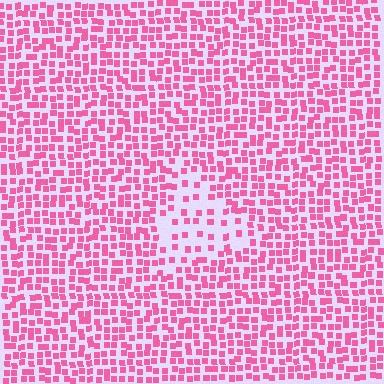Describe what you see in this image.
The image contains small pink elements arranged at two different densities. A triangle-shaped region is visible where the elements are less densely packed than the surrounding area.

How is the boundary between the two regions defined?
The boundary is defined by a change in element density (approximately 2.4x ratio). All elements are the same color, size, and shape.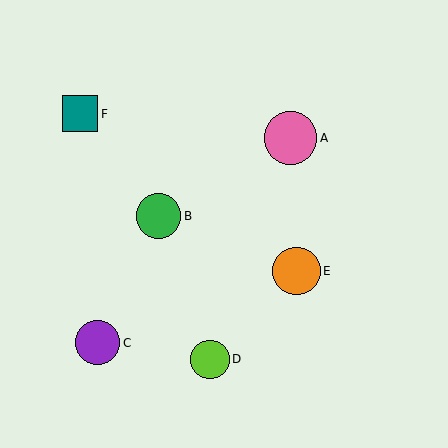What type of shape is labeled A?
Shape A is a pink circle.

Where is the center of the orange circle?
The center of the orange circle is at (296, 271).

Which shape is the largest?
The pink circle (labeled A) is the largest.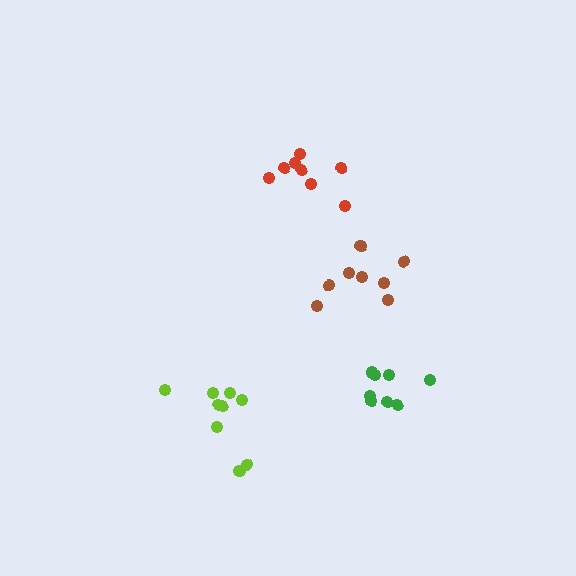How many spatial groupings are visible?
There are 4 spatial groupings.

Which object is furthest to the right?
The green cluster is rightmost.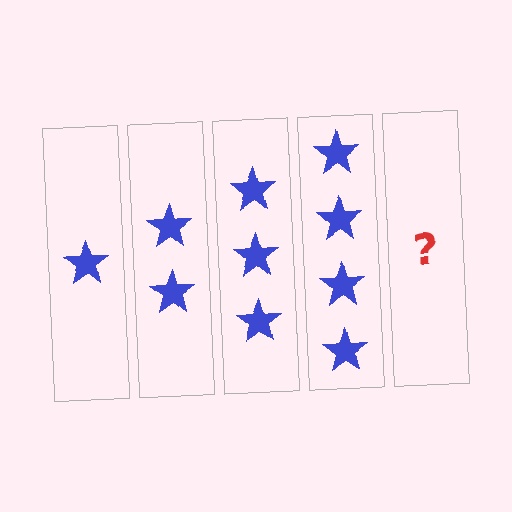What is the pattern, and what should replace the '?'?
The pattern is that each step adds one more star. The '?' should be 5 stars.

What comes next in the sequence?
The next element should be 5 stars.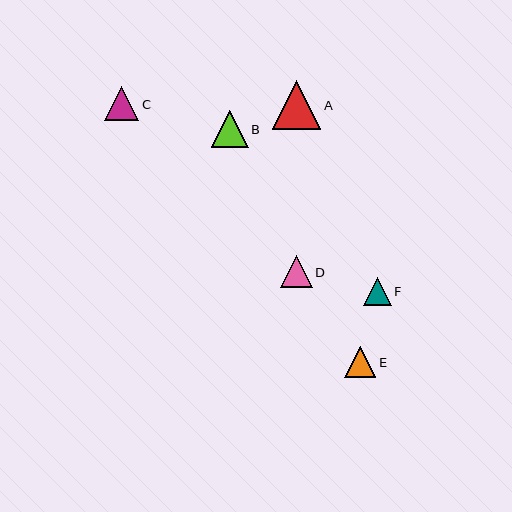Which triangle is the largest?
Triangle A is the largest with a size of approximately 48 pixels.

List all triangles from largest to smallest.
From largest to smallest: A, B, C, D, E, F.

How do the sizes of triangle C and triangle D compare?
Triangle C and triangle D are approximately the same size.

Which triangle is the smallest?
Triangle F is the smallest with a size of approximately 28 pixels.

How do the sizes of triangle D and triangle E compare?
Triangle D and triangle E are approximately the same size.